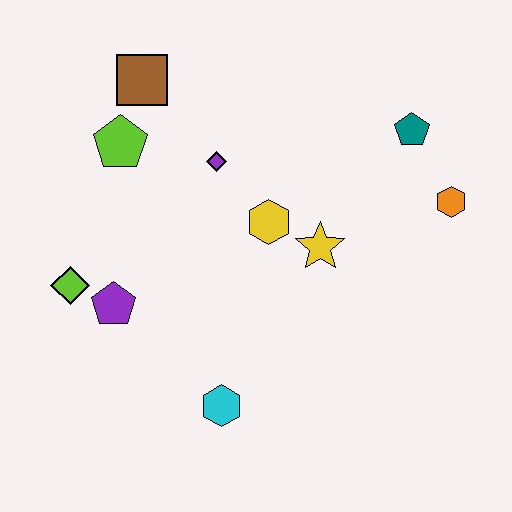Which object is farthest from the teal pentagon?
The lime diamond is farthest from the teal pentagon.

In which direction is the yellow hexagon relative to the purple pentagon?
The yellow hexagon is to the right of the purple pentagon.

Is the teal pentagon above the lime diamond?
Yes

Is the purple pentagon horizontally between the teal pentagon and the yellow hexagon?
No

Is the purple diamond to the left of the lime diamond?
No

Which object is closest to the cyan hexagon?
The purple pentagon is closest to the cyan hexagon.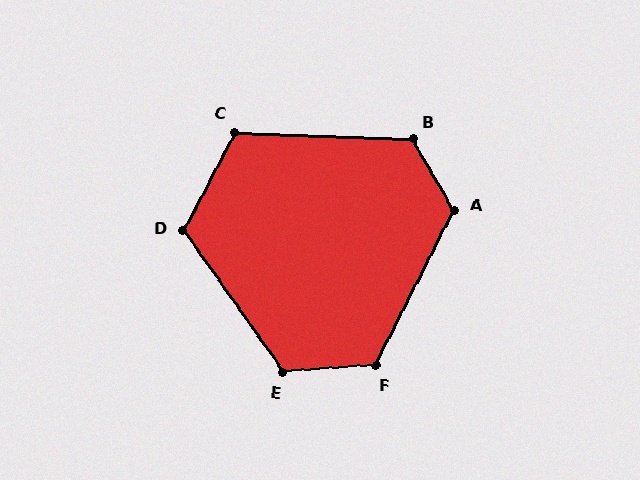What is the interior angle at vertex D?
Approximately 117 degrees (obtuse).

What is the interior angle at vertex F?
Approximately 121 degrees (obtuse).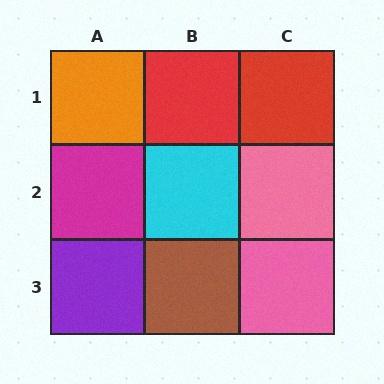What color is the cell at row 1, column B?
Red.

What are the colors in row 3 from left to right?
Purple, brown, pink.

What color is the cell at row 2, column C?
Pink.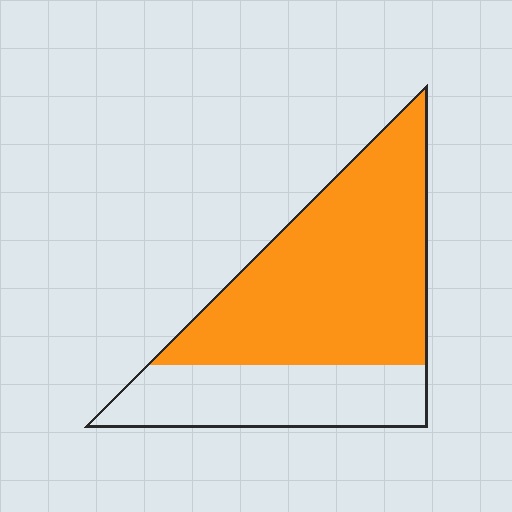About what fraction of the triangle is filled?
About two thirds (2/3).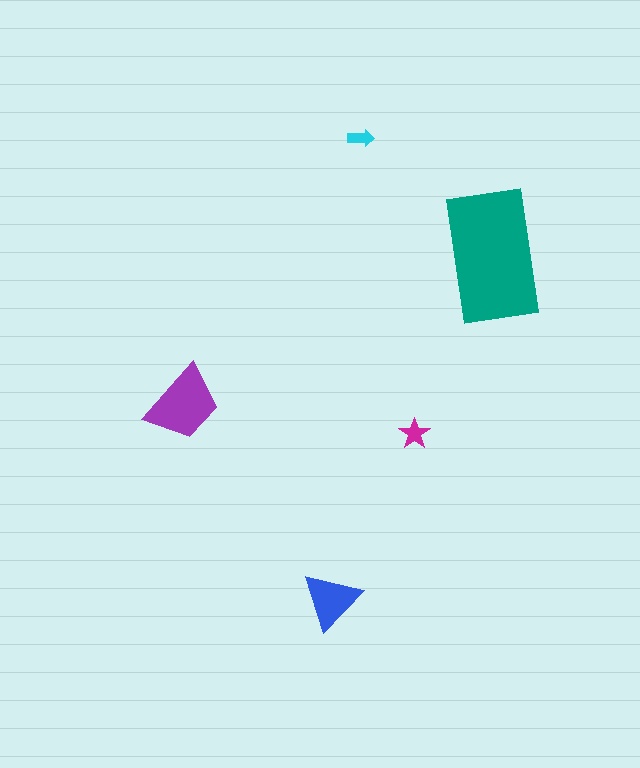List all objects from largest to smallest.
The teal rectangle, the purple trapezoid, the blue triangle, the magenta star, the cyan arrow.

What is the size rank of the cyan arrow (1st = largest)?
5th.